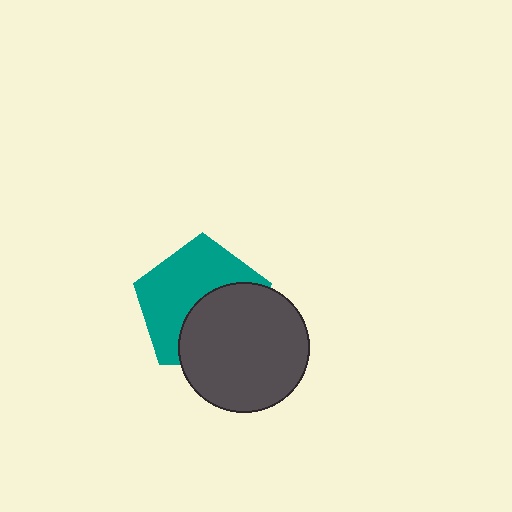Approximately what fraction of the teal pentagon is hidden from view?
Roughly 45% of the teal pentagon is hidden behind the dark gray circle.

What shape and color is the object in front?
The object in front is a dark gray circle.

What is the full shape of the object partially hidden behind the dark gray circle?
The partially hidden object is a teal pentagon.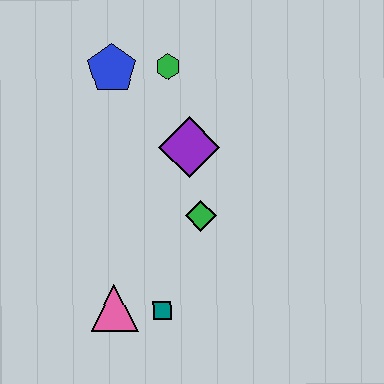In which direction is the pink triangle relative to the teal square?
The pink triangle is to the left of the teal square.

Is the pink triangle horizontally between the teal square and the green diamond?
No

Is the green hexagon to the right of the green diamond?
No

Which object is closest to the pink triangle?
The teal square is closest to the pink triangle.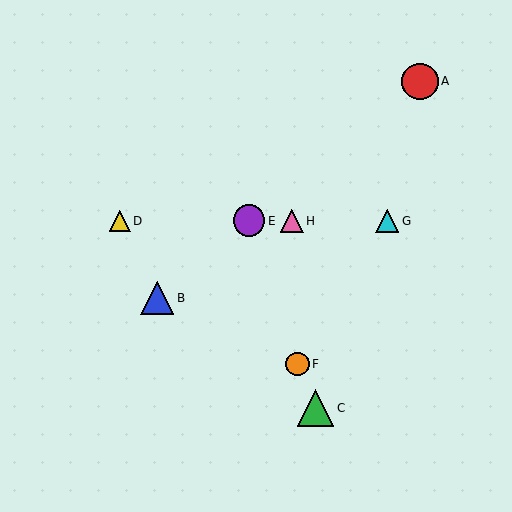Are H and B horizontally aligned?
No, H is at y≈221 and B is at y≈298.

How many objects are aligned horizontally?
4 objects (D, E, G, H) are aligned horizontally.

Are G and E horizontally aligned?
Yes, both are at y≈221.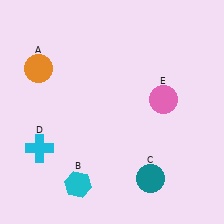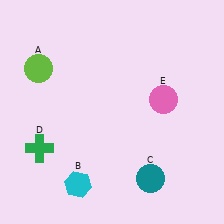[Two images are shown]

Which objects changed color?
A changed from orange to lime. D changed from cyan to green.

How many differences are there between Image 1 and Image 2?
There are 2 differences between the two images.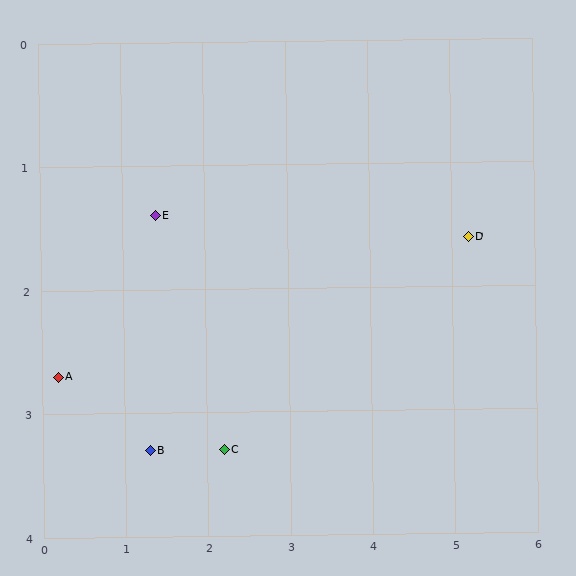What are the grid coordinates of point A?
Point A is at approximately (0.2, 2.7).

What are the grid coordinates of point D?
Point D is at approximately (5.2, 1.6).